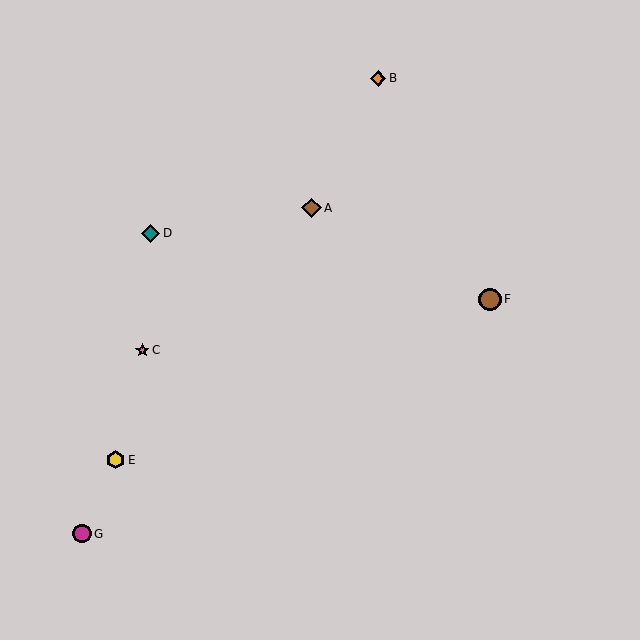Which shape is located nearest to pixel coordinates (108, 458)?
The yellow hexagon (labeled E) at (116, 460) is nearest to that location.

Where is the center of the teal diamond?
The center of the teal diamond is at (151, 233).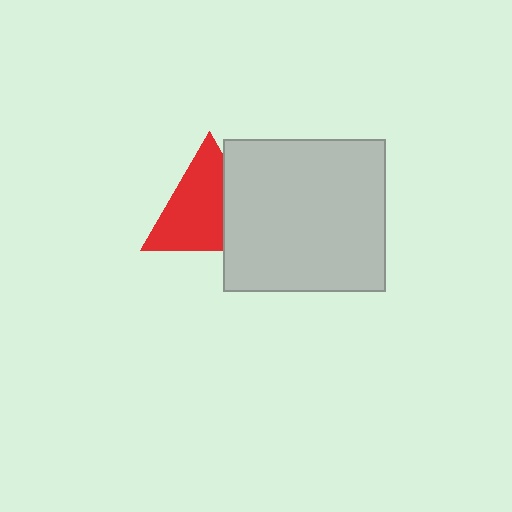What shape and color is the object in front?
The object in front is a light gray rectangle.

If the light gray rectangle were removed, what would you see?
You would see the complete red triangle.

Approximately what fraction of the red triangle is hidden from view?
Roughly 32% of the red triangle is hidden behind the light gray rectangle.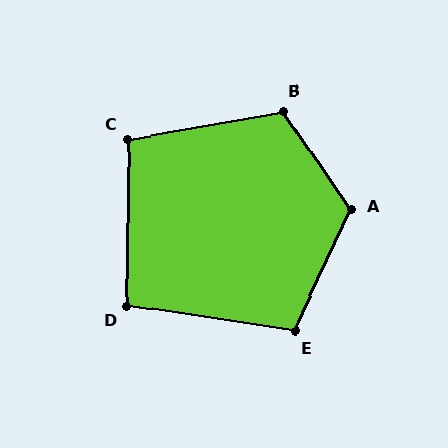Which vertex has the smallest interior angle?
D, at approximately 97 degrees.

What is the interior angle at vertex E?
Approximately 107 degrees (obtuse).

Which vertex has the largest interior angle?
A, at approximately 121 degrees.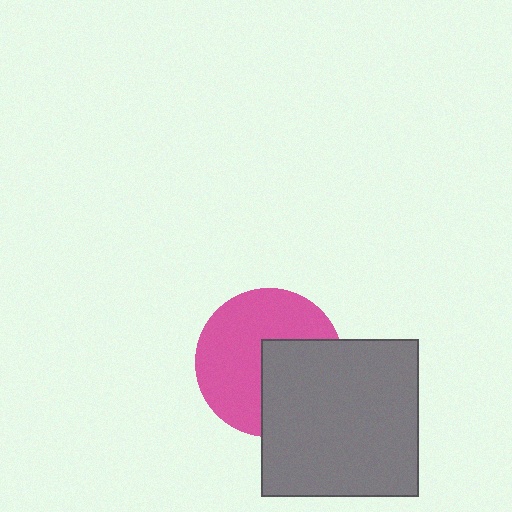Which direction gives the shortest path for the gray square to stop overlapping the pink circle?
Moving right gives the shortest separation.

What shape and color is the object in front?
The object in front is a gray square.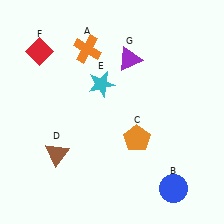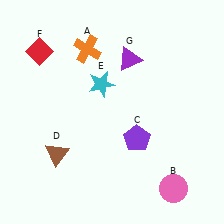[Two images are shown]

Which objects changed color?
B changed from blue to pink. C changed from orange to purple.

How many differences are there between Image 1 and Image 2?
There are 2 differences between the two images.